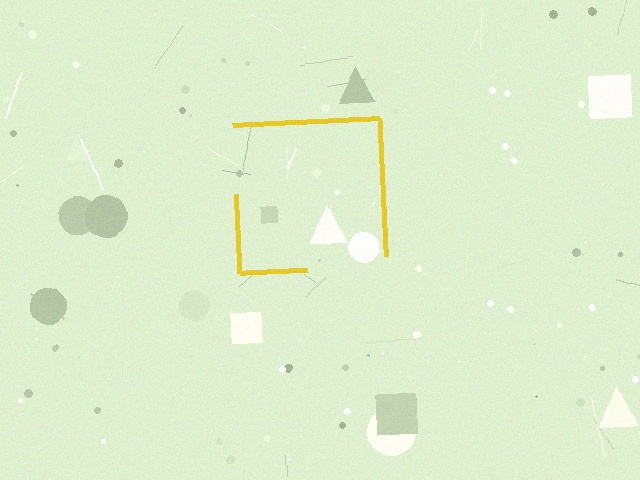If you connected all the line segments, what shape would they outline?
They would outline a square.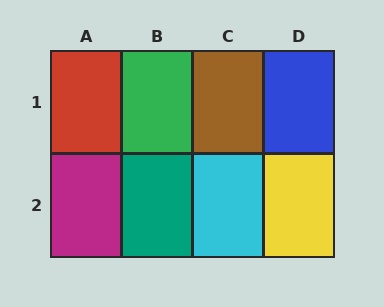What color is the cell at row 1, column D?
Blue.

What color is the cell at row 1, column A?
Red.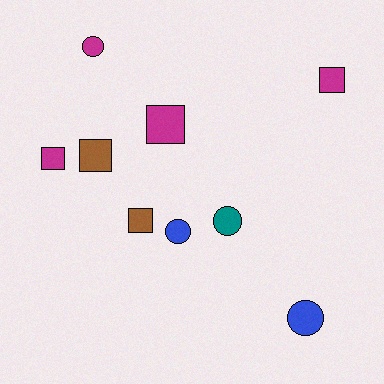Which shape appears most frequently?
Square, with 5 objects.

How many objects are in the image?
There are 9 objects.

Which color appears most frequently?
Magenta, with 4 objects.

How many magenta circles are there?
There is 1 magenta circle.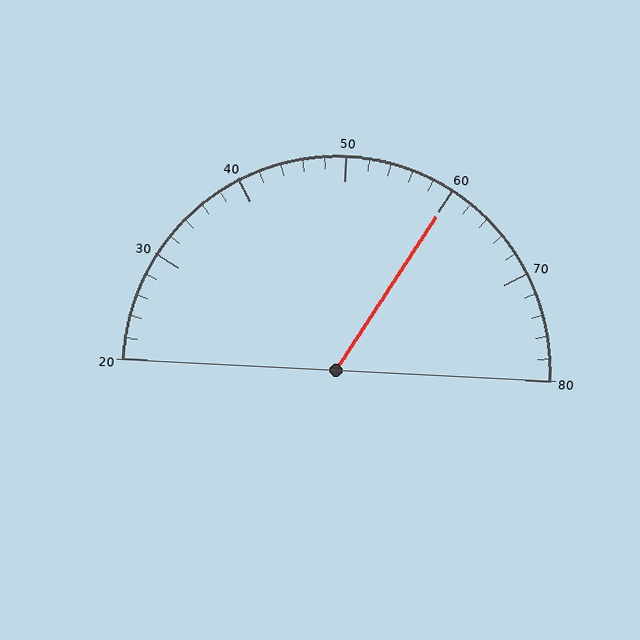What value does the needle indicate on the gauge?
The needle indicates approximately 60.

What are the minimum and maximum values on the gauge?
The gauge ranges from 20 to 80.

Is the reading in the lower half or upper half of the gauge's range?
The reading is in the upper half of the range (20 to 80).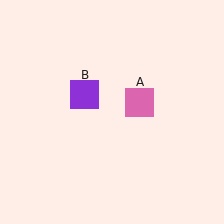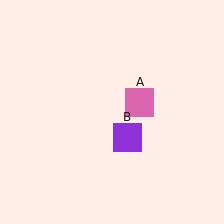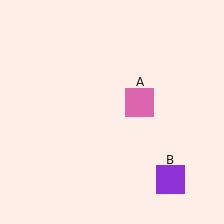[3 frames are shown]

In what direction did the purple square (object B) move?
The purple square (object B) moved down and to the right.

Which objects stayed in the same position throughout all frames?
Pink square (object A) remained stationary.